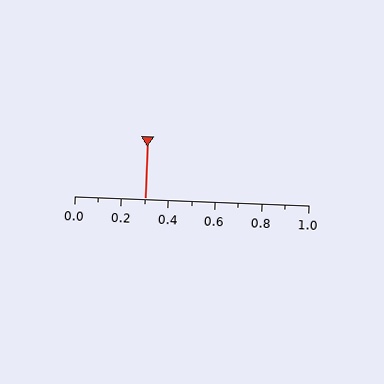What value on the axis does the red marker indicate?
The marker indicates approximately 0.3.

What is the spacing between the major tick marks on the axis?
The major ticks are spaced 0.2 apart.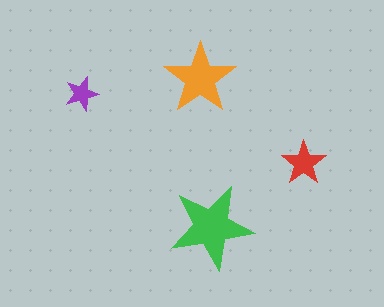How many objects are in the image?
There are 4 objects in the image.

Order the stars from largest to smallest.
the green one, the orange one, the red one, the purple one.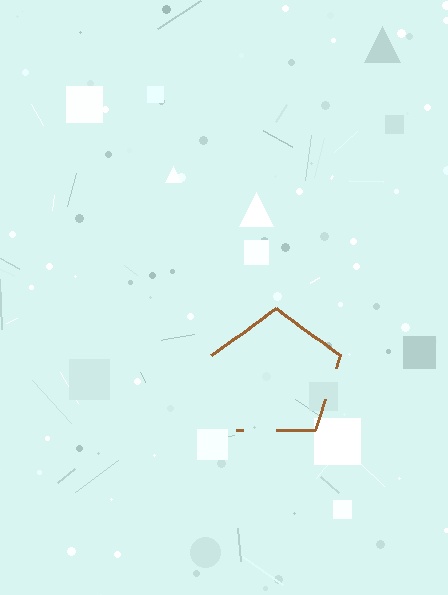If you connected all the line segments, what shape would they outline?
They would outline a pentagon.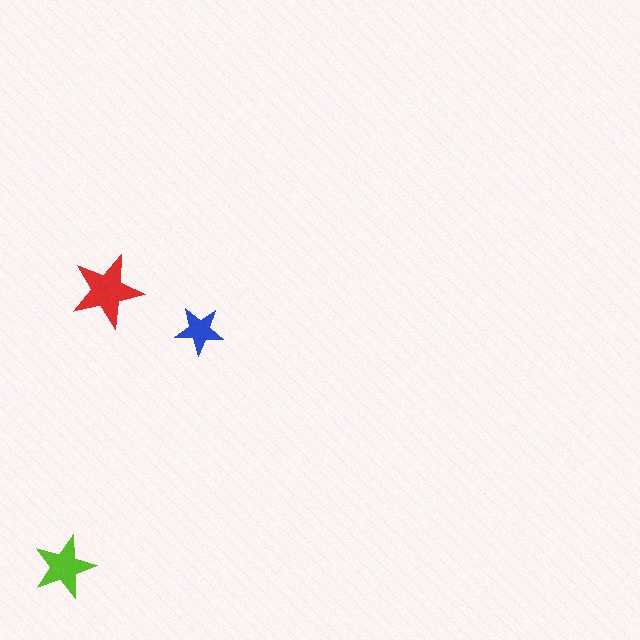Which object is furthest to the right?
The blue star is rightmost.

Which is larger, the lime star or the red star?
The red one.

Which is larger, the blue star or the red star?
The red one.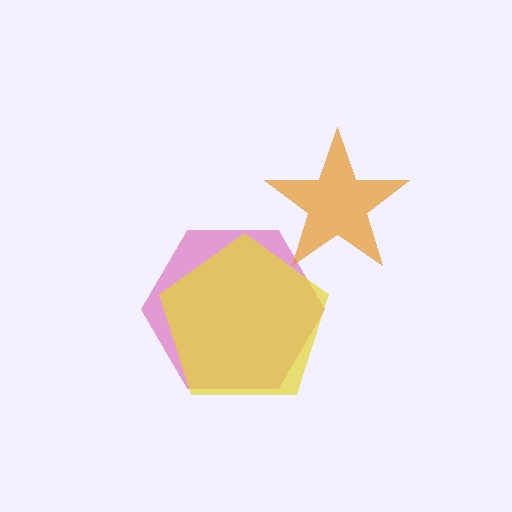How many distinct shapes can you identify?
There are 3 distinct shapes: a magenta hexagon, a yellow pentagon, an orange star.